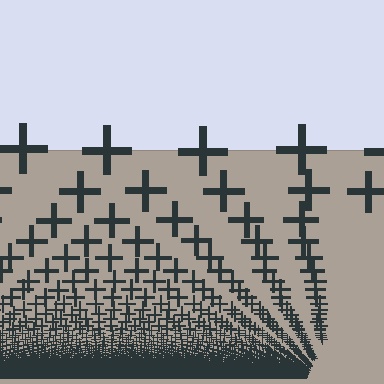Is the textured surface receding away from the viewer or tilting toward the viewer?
The surface appears to tilt toward the viewer. Texture elements get larger and sparser toward the top.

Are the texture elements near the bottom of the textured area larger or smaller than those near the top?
Smaller. The gradient is inverted — elements near the bottom are smaller and denser.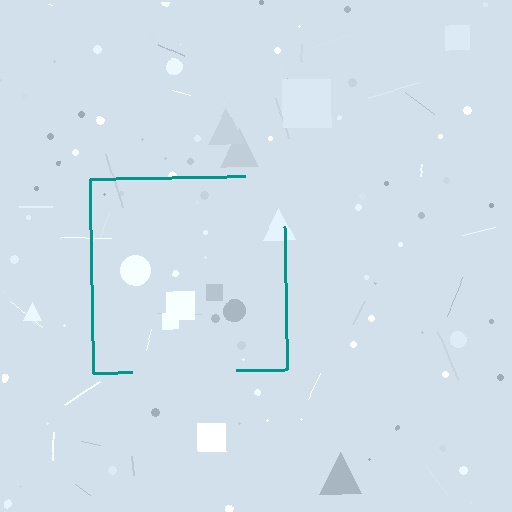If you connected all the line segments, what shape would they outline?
They would outline a square.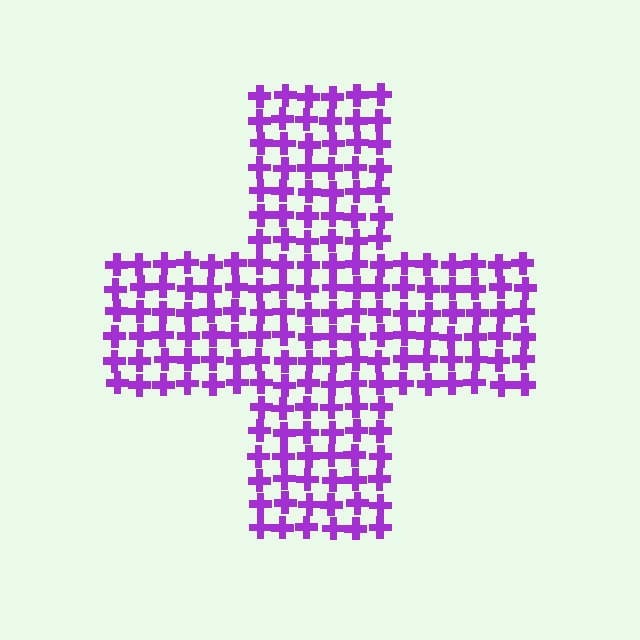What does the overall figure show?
The overall figure shows a cross.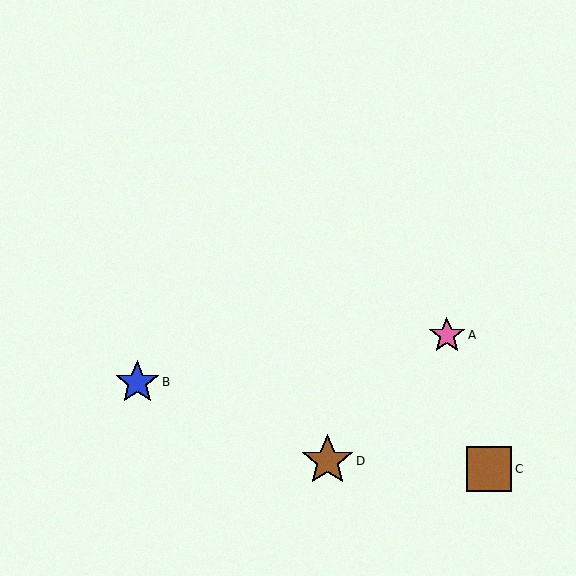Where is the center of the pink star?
The center of the pink star is at (447, 335).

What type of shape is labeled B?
Shape B is a blue star.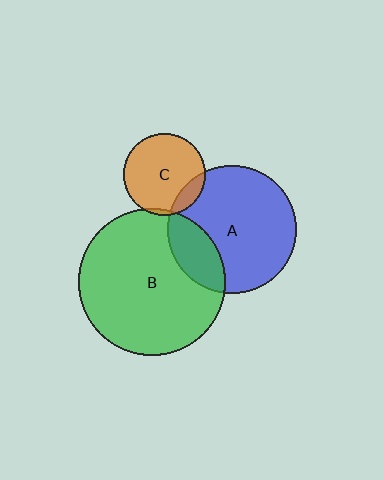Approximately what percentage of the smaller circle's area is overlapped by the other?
Approximately 15%.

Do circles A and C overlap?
Yes.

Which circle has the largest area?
Circle B (green).